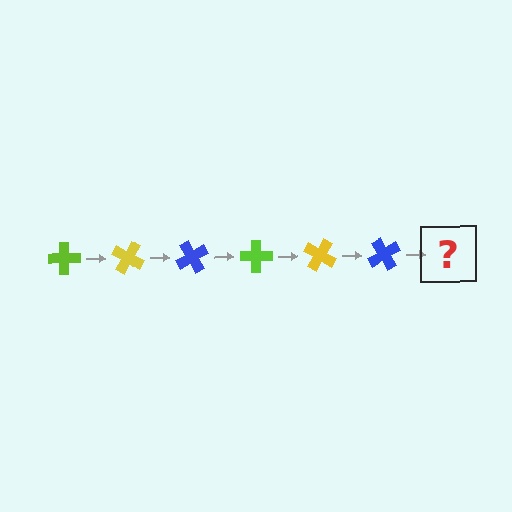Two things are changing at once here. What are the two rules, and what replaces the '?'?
The two rules are that it rotates 30 degrees each step and the color cycles through lime, yellow, and blue. The '?' should be a lime cross, rotated 180 degrees from the start.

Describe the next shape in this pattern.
It should be a lime cross, rotated 180 degrees from the start.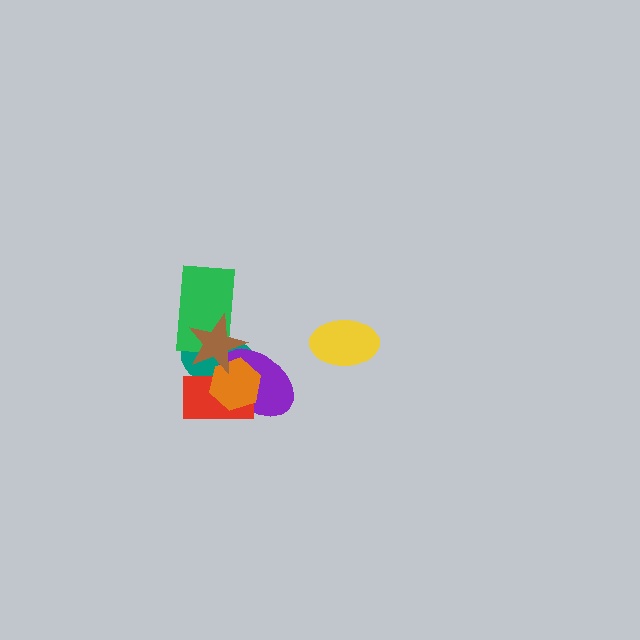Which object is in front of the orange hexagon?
The brown star is in front of the orange hexagon.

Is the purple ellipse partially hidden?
Yes, it is partially covered by another shape.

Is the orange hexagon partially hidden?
Yes, it is partially covered by another shape.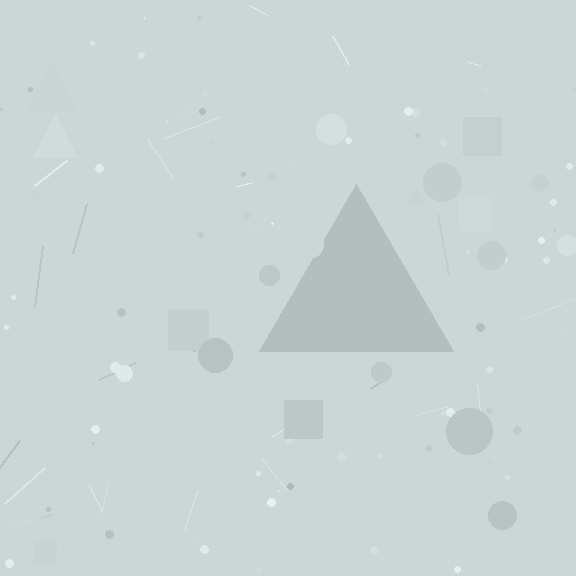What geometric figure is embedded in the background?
A triangle is embedded in the background.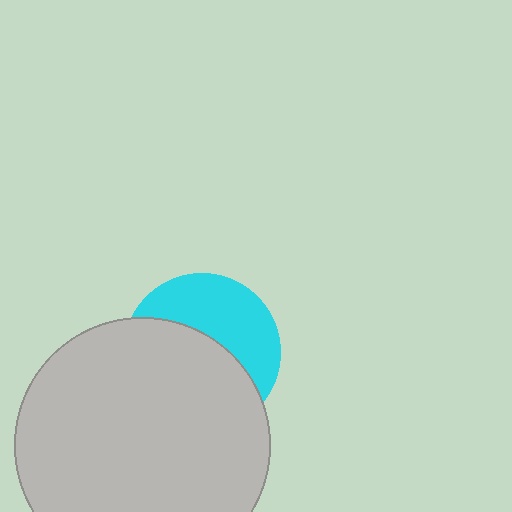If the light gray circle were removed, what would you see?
You would see the complete cyan circle.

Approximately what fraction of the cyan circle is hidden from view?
Roughly 58% of the cyan circle is hidden behind the light gray circle.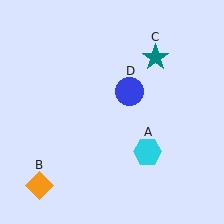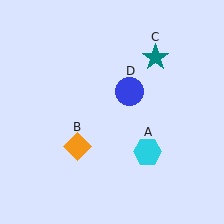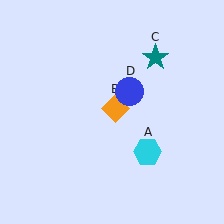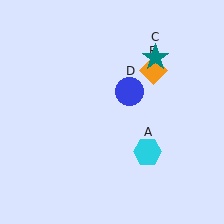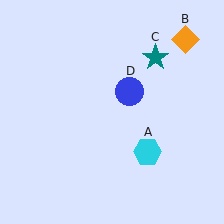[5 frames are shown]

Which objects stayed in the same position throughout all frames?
Cyan hexagon (object A) and teal star (object C) and blue circle (object D) remained stationary.